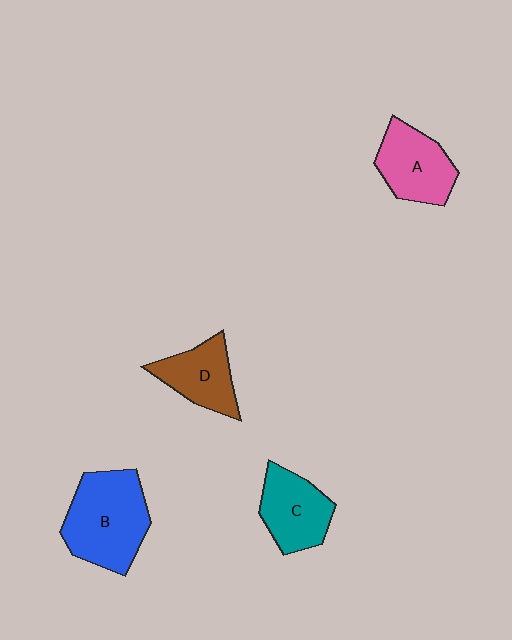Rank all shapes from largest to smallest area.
From largest to smallest: B (blue), A (pink), C (teal), D (brown).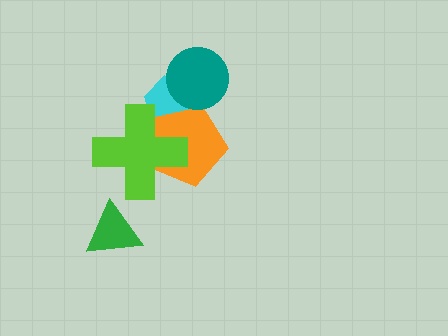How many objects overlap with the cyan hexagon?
3 objects overlap with the cyan hexagon.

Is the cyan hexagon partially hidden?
Yes, it is partially covered by another shape.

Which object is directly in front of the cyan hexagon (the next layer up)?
The orange pentagon is directly in front of the cyan hexagon.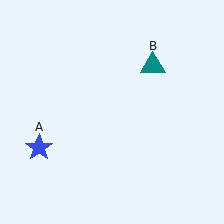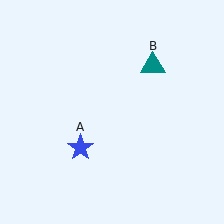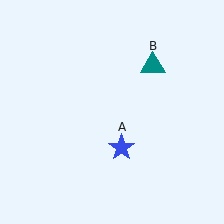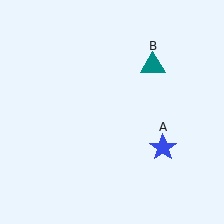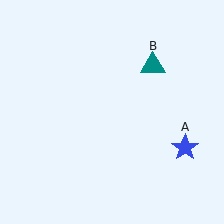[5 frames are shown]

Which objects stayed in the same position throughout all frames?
Teal triangle (object B) remained stationary.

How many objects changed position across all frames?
1 object changed position: blue star (object A).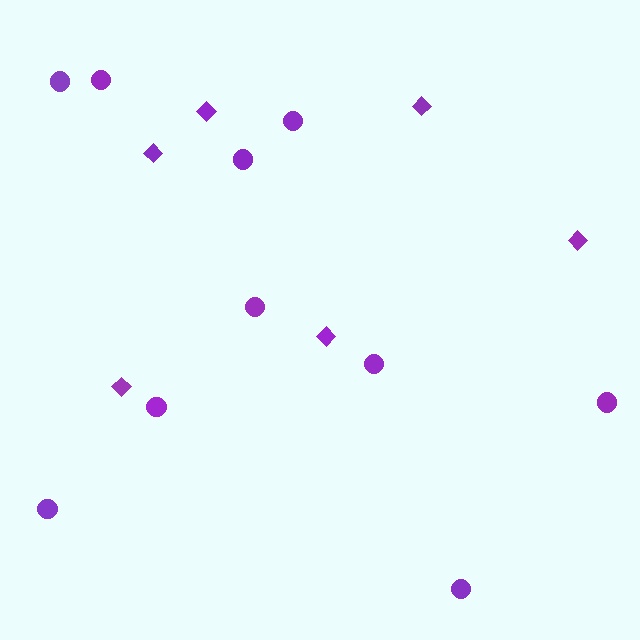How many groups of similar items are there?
There are 2 groups: one group of diamonds (6) and one group of circles (10).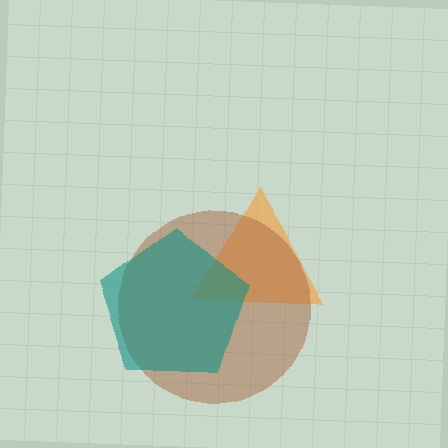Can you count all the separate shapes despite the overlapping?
Yes, there are 3 separate shapes.